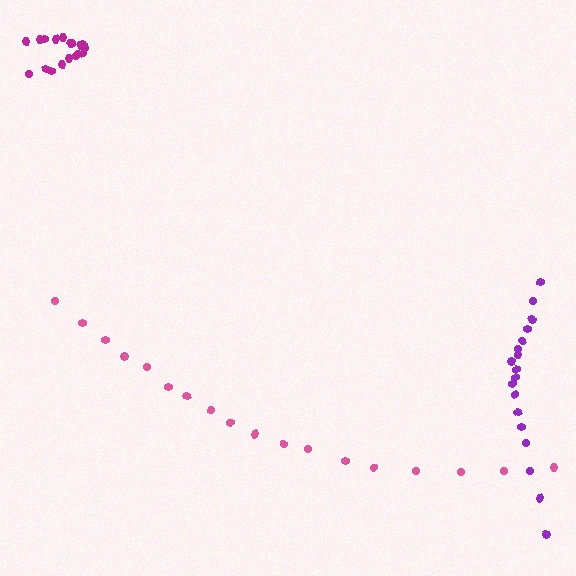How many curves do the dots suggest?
There are 3 distinct paths.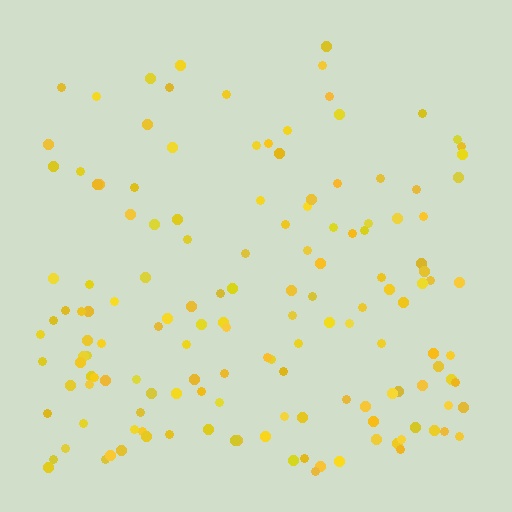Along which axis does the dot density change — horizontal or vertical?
Vertical.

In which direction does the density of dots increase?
From top to bottom, with the bottom side densest.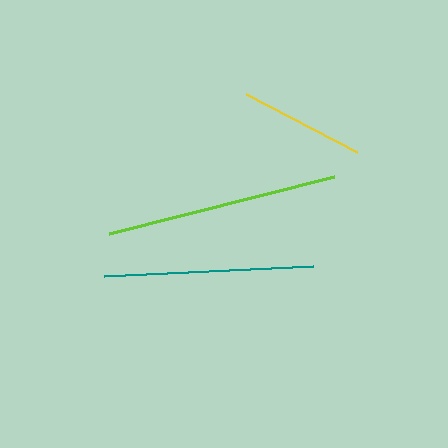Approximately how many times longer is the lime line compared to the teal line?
The lime line is approximately 1.1 times the length of the teal line.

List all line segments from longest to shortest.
From longest to shortest: lime, teal, yellow.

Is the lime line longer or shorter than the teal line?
The lime line is longer than the teal line.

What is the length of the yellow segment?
The yellow segment is approximately 125 pixels long.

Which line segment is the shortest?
The yellow line is the shortest at approximately 125 pixels.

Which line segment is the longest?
The lime line is the longest at approximately 233 pixels.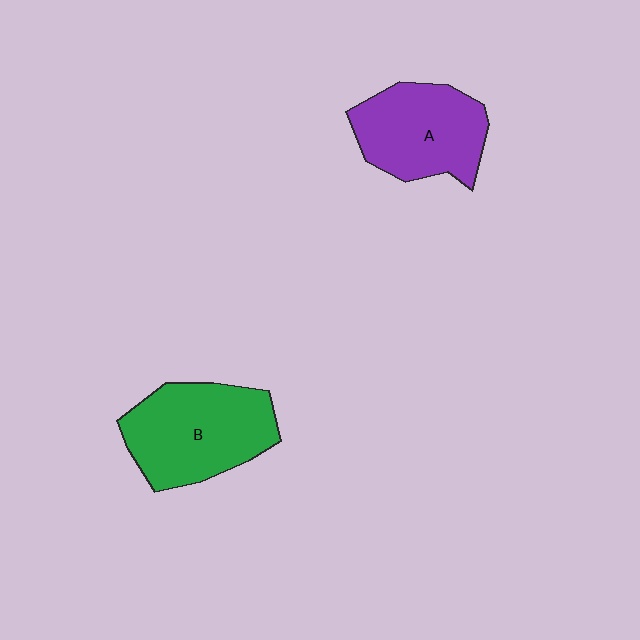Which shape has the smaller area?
Shape A (purple).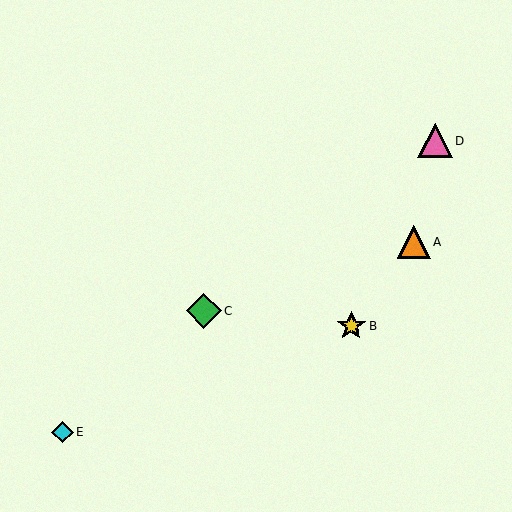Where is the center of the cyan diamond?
The center of the cyan diamond is at (62, 432).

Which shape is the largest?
The green diamond (labeled C) is the largest.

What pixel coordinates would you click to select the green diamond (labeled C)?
Click at (203, 310) to select the green diamond C.